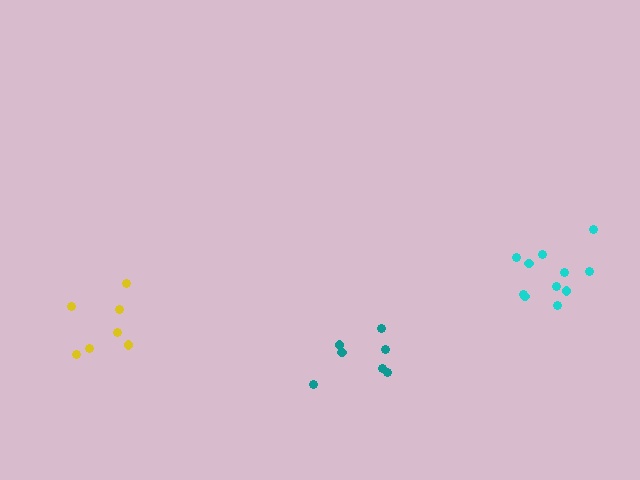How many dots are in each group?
Group 1: 7 dots, Group 2: 11 dots, Group 3: 7 dots (25 total).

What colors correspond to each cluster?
The clusters are colored: teal, cyan, yellow.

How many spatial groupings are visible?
There are 3 spatial groupings.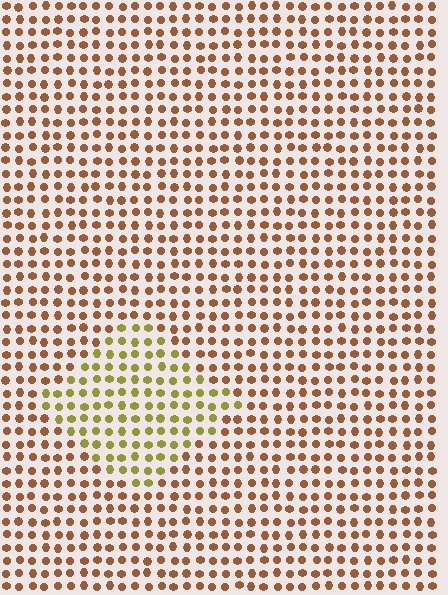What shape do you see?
I see a diamond.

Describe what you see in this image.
The image is filled with small brown elements in a uniform arrangement. A diamond-shaped region is visible where the elements are tinted to a slightly different hue, forming a subtle color boundary.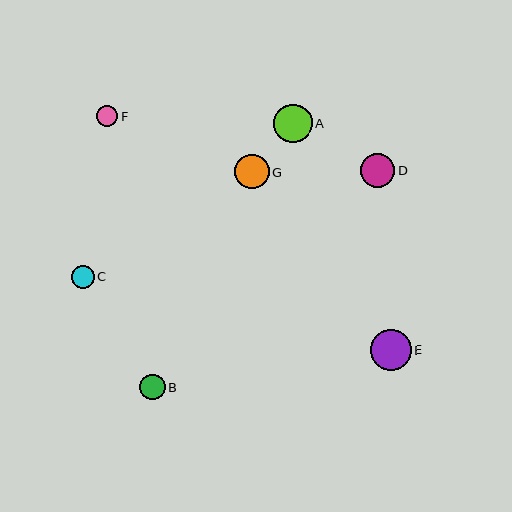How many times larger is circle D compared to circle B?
Circle D is approximately 1.3 times the size of circle B.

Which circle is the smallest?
Circle F is the smallest with a size of approximately 21 pixels.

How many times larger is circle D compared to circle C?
Circle D is approximately 1.5 times the size of circle C.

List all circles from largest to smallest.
From largest to smallest: E, A, G, D, B, C, F.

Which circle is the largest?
Circle E is the largest with a size of approximately 41 pixels.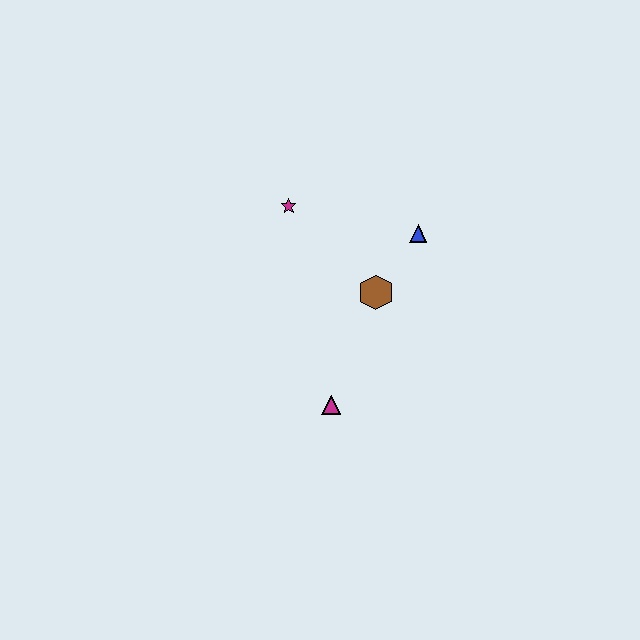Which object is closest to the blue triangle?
The brown hexagon is closest to the blue triangle.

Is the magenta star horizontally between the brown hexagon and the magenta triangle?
No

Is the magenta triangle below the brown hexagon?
Yes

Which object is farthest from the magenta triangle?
The magenta star is farthest from the magenta triangle.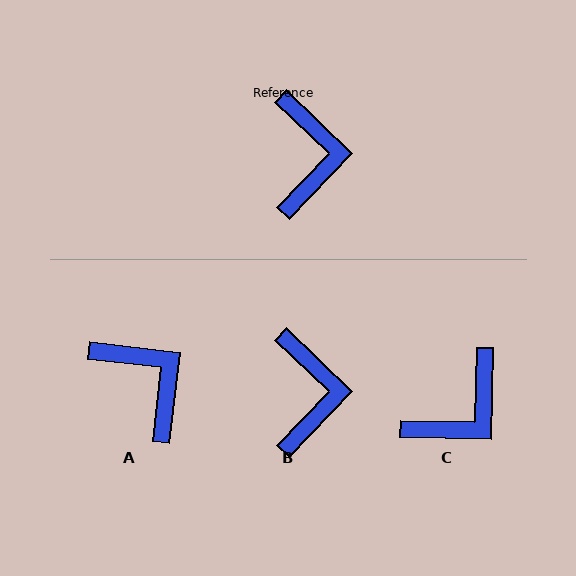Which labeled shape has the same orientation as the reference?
B.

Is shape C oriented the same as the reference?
No, it is off by about 47 degrees.